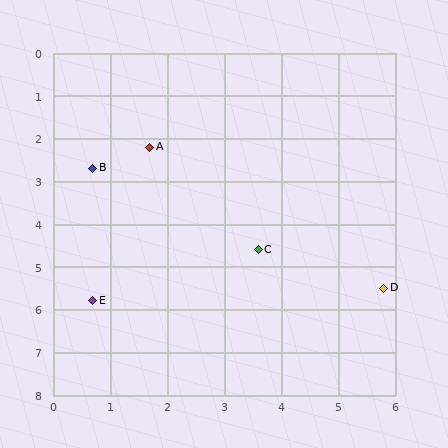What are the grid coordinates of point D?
Point D is at approximately (5.8, 5.5).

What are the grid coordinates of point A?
Point A is at approximately (1.7, 2.2).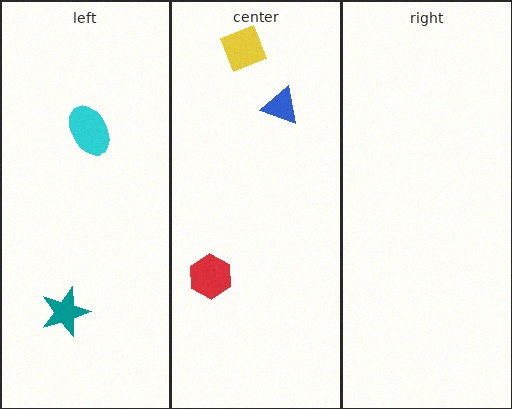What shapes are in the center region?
The yellow square, the red hexagon, the blue triangle.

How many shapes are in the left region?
2.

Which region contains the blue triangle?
The center region.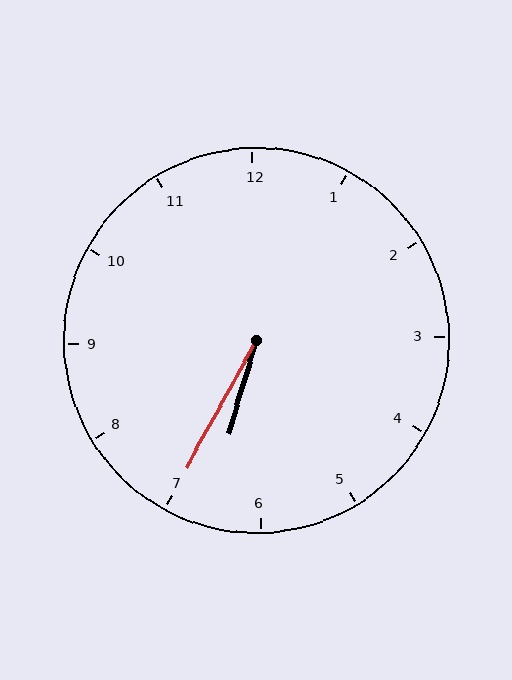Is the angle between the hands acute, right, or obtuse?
It is acute.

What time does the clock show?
6:35.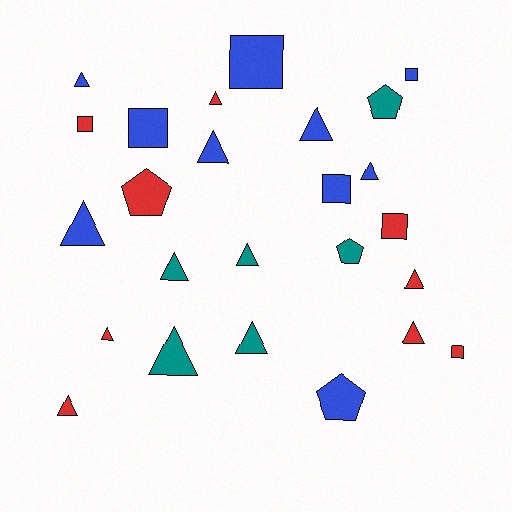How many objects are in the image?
There are 25 objects.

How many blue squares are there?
There are 4 blue squares.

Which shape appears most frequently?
Triangle, with 14 objects.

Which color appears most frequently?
Blue, with 10 objects.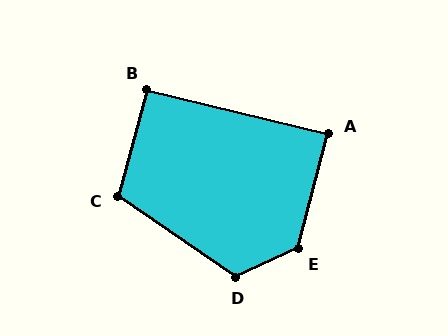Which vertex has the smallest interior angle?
A, at approximately 89 degrees.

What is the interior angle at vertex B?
Approximately 92 degrees (approximately right).